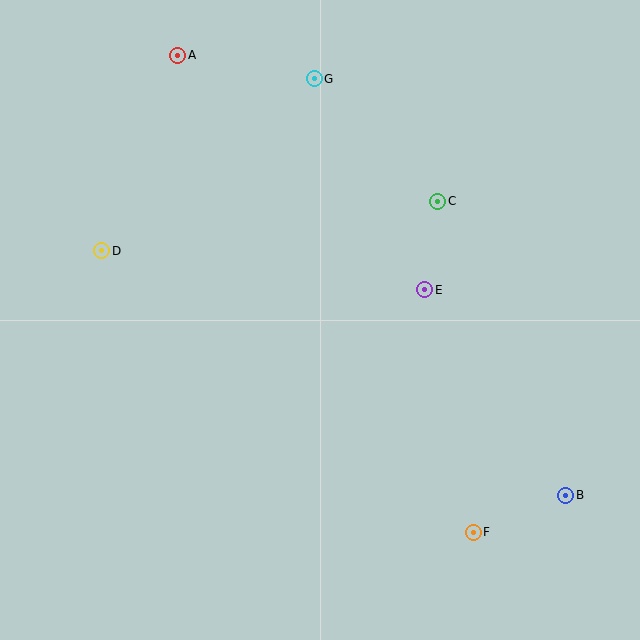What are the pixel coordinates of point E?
Point E is at (425, 290).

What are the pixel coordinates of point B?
Point B is at (566, 495).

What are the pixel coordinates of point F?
Point F is at (473, 532).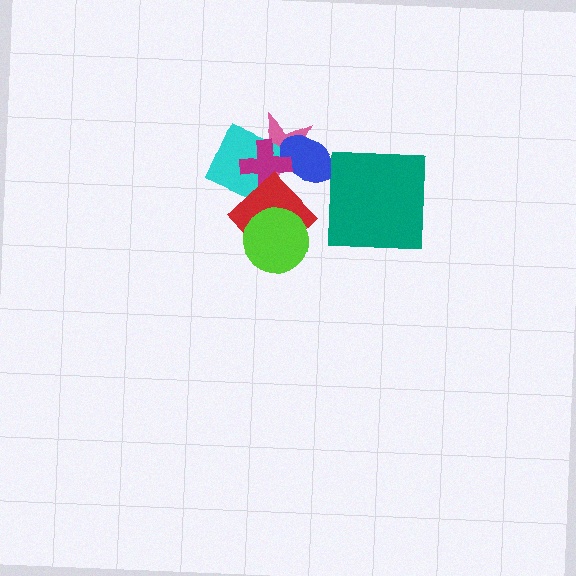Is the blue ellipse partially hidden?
Yes, it is partially covered by another shape.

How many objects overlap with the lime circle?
1 object overlaps with the lime circle.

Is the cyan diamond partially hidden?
Yes, it is partially covered by another shape.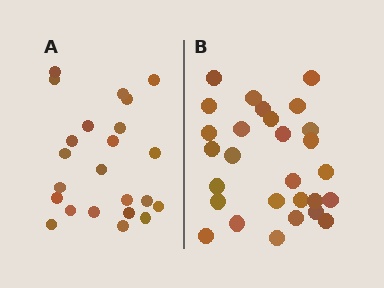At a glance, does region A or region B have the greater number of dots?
Region B (the right region) has more dots.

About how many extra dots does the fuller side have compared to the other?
Region B has about 5 more dots than region A.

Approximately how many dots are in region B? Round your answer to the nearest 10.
About 30 dots. (The exact count is 28, which rounds to 30.)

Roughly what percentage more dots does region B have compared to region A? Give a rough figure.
About 20% more.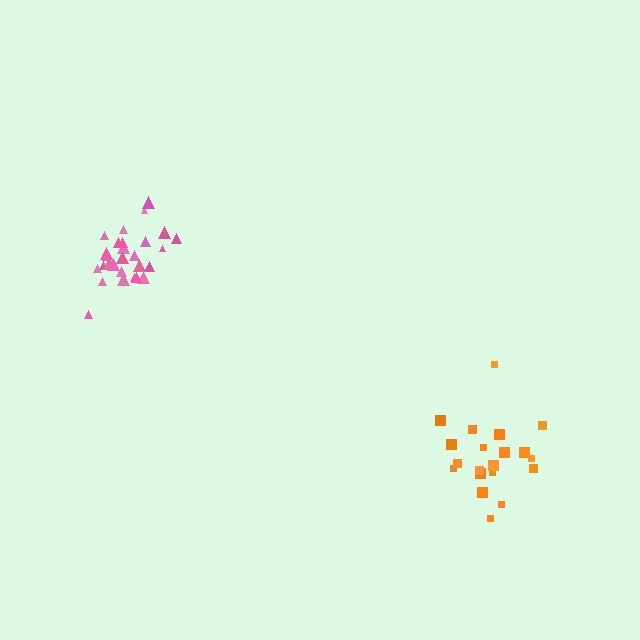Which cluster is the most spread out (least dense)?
Orange.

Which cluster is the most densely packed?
Pink.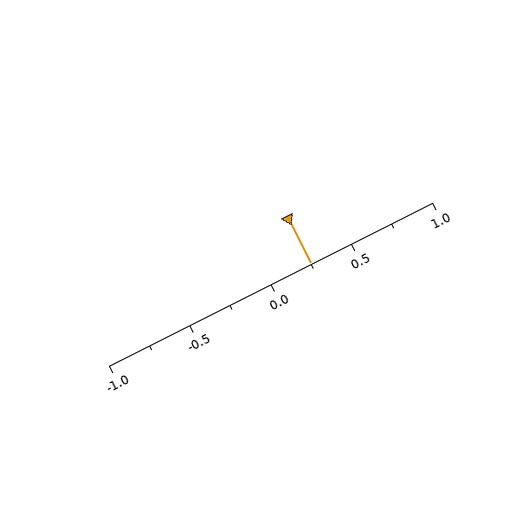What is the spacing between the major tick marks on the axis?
The major ticks are spaced 0.5 apart.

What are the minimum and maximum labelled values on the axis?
The axis runs from -1.0 to 1.0.